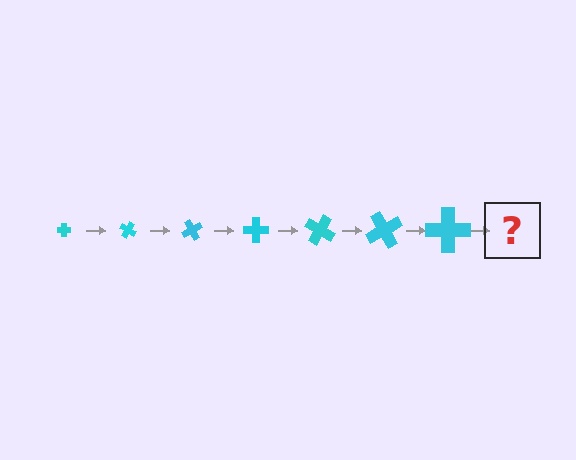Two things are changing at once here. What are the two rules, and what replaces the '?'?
The two rules are that the cross grows larger each step and it rotates 30 degrees each step. The '?' should be a cross, larger than the previous one and rotated 210 degrees from the start.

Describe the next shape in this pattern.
It should be a cross, larger than the previous one and rotated 210 degrees from the start.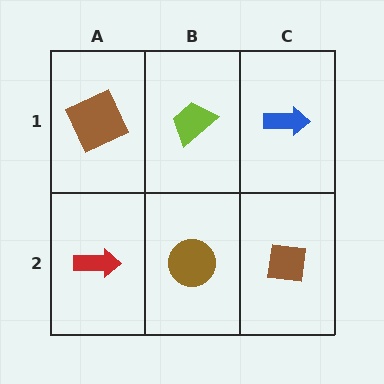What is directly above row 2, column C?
A blue arrow.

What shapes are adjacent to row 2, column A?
A brown square (row 1, column A), a brown circle (row 2, column B).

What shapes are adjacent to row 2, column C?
A blue arrow (row 1, column C), a brown circle (row 2, column B).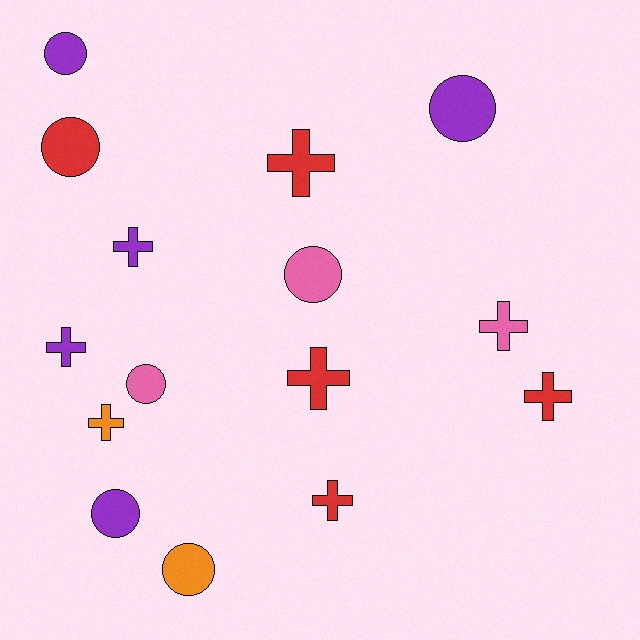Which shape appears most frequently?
Cross, with 8 objects.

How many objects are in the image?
There are 15 objects.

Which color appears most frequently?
Purple, with 5 objects.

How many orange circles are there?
There is 1 orange circle.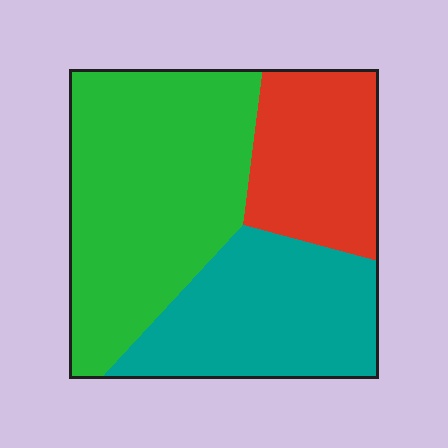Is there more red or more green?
Green.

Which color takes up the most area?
Green, at roughly 45%.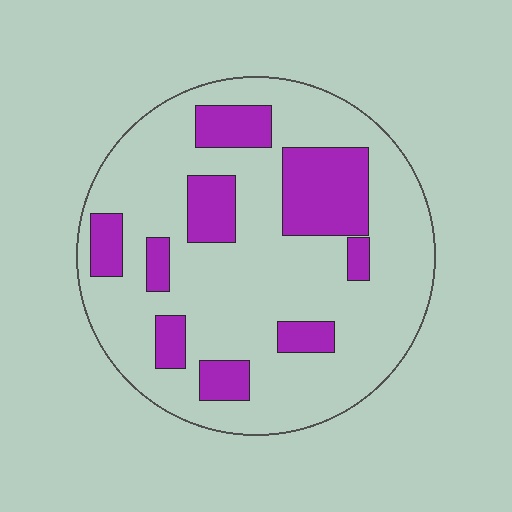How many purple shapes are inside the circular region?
9.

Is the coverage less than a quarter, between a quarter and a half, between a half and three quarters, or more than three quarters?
Less than a quarter.